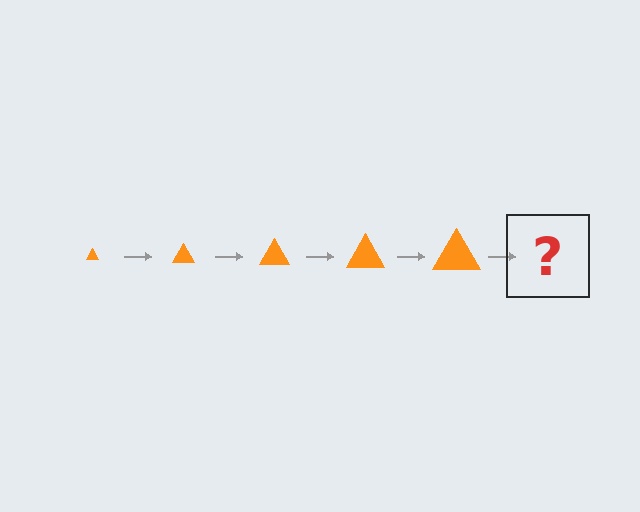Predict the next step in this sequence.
The next step is an orange triangle, larger than the previous one.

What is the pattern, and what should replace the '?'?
The pattern is that the triangle gets progressively larger each step. The '?' should be an orange triangle, larger than the previous one.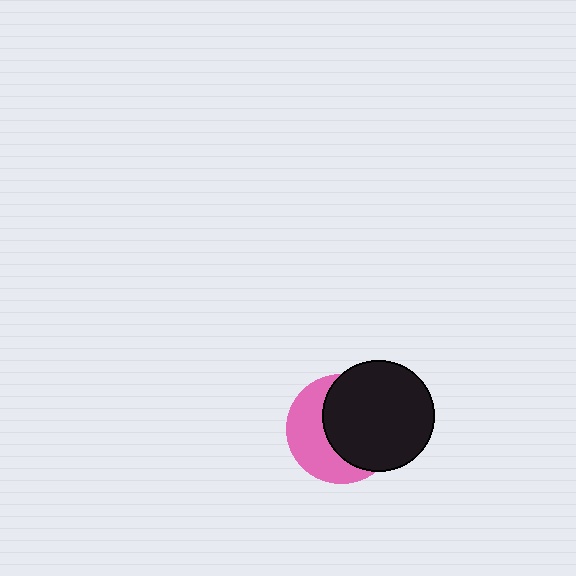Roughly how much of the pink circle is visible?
A small part of it is visible (roughly 43%).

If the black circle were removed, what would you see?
You would see the complete pink circle.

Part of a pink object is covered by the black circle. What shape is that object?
It is a circle.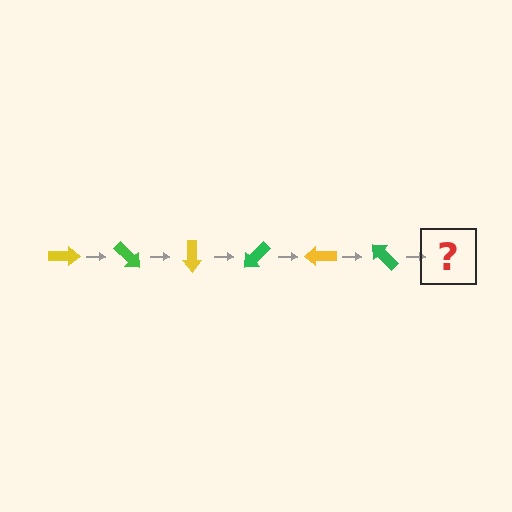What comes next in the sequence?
The next element should be a yellow arrow, rotated 270 degrees from the start.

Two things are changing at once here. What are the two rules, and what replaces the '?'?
The two rules are that it rotates 45 degrees each step and the color cycles through yellow and green. The '?' should be a yellow arrow, rotated 270 degrees from the start.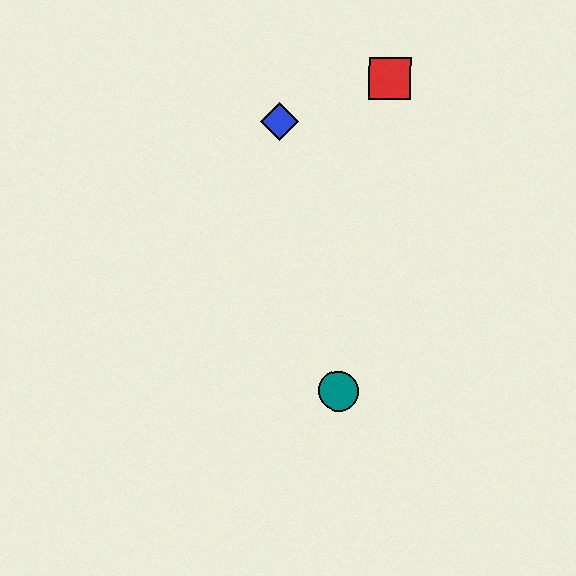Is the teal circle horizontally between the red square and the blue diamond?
Yes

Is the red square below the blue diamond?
No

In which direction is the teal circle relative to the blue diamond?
The teal circle is below the blue diamond.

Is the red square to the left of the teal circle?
No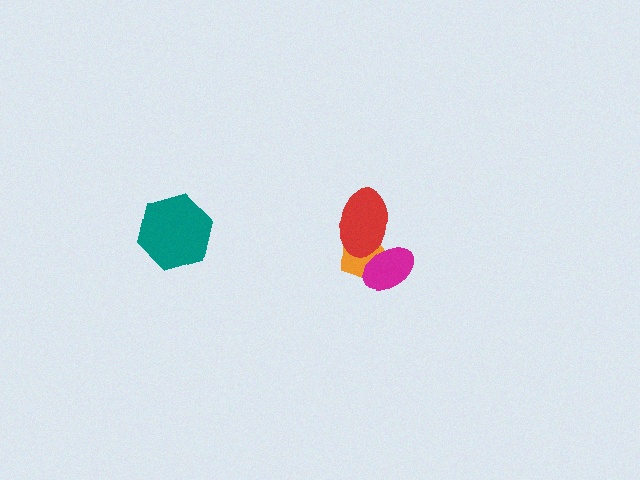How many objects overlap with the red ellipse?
2 objects overlap with the red ellipse.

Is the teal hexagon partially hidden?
No, no other shape covers it.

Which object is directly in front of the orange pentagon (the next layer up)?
The red ellipse is directly in front of the orange pentagon.